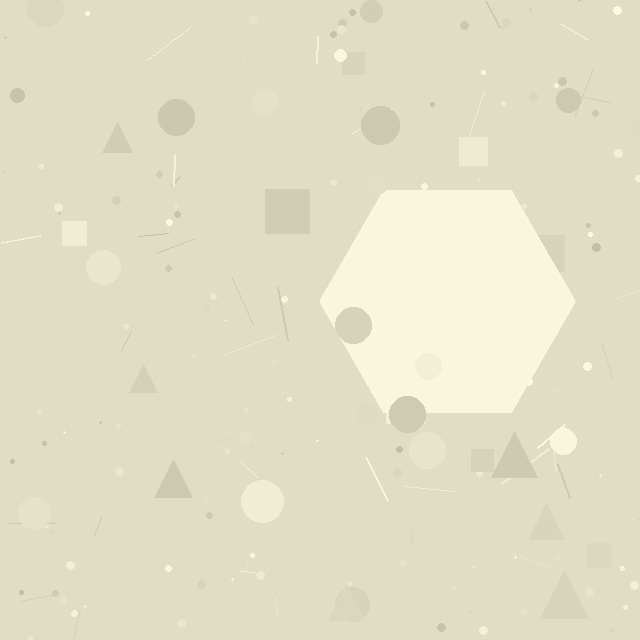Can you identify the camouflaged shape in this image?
The camouflaged shape is a hexagon.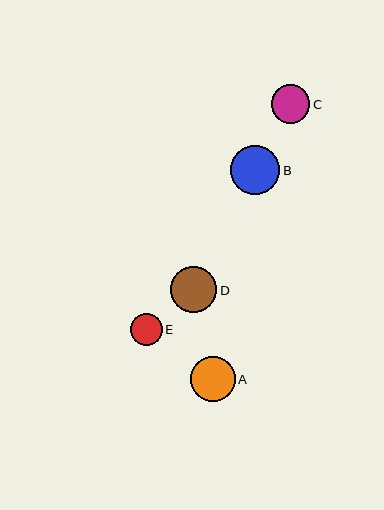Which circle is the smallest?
Circle E is the smallest with a size of approximately 32 pixels.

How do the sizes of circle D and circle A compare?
Circle D and circle A are approximately the same size.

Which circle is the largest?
Circle B is the largest with a size of approximately 49 pixels.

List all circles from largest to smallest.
From largest to smallest: B, D, A, C, E.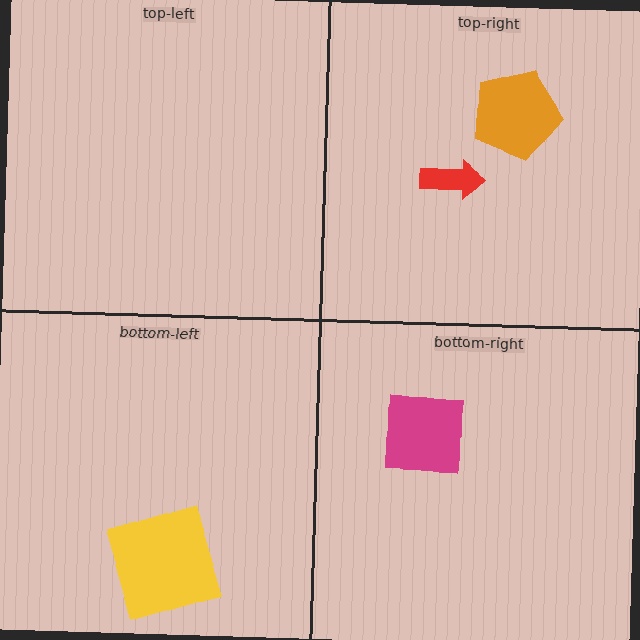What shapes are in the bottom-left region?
The yellow square.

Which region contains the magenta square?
The bottom-right region.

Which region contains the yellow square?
The bottom-left region.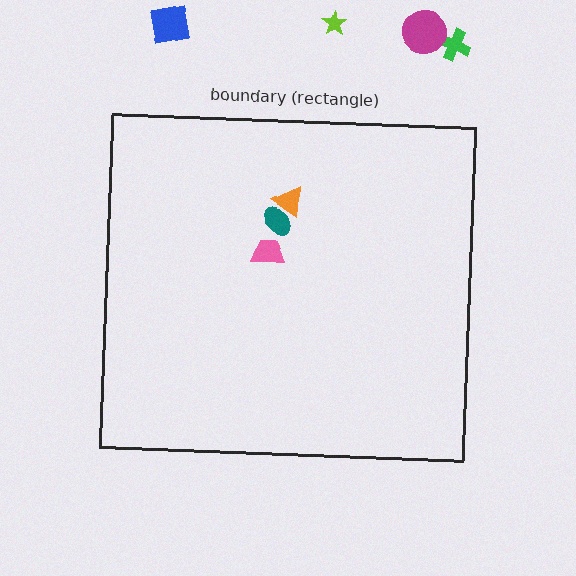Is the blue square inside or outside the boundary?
Outside.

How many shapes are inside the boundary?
3 inside, 4 outside.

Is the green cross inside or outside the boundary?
Outside.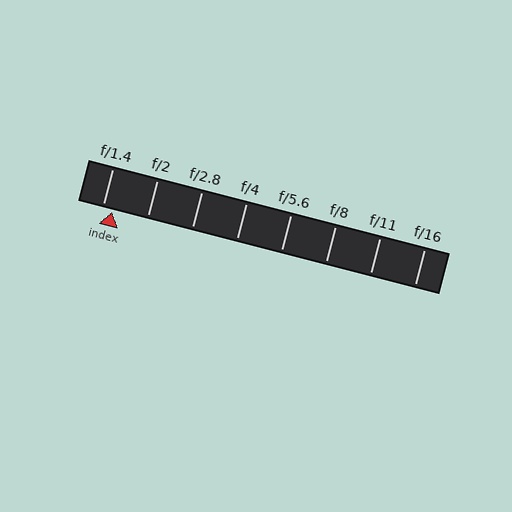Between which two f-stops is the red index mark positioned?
The index mark is between f/1.4 and f/2.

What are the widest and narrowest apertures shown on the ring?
The widest aperture shown is f/1.4 and the narrowest is f/16.